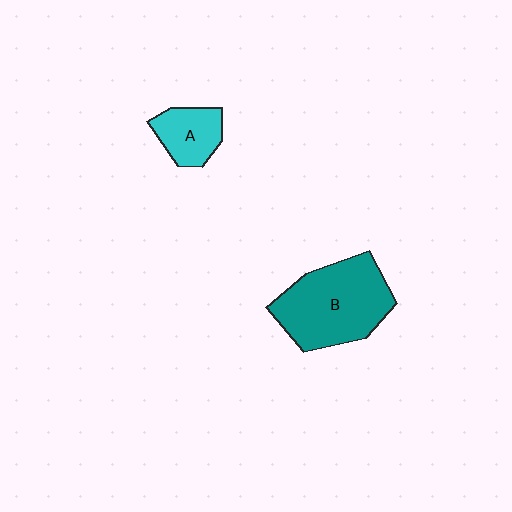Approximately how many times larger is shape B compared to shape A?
Approximately 2.4 times.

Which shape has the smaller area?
Shape A (cyan).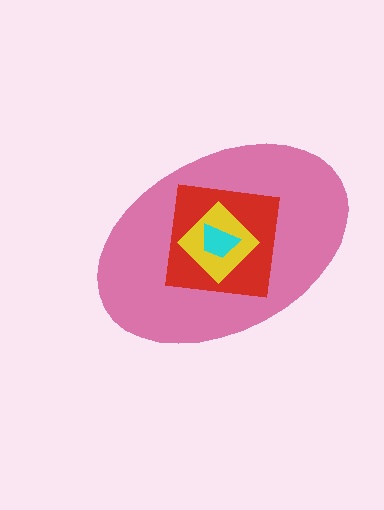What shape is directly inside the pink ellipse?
The red square.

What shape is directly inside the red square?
The yellow diamond.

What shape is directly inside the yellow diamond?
The cyan trapezoid.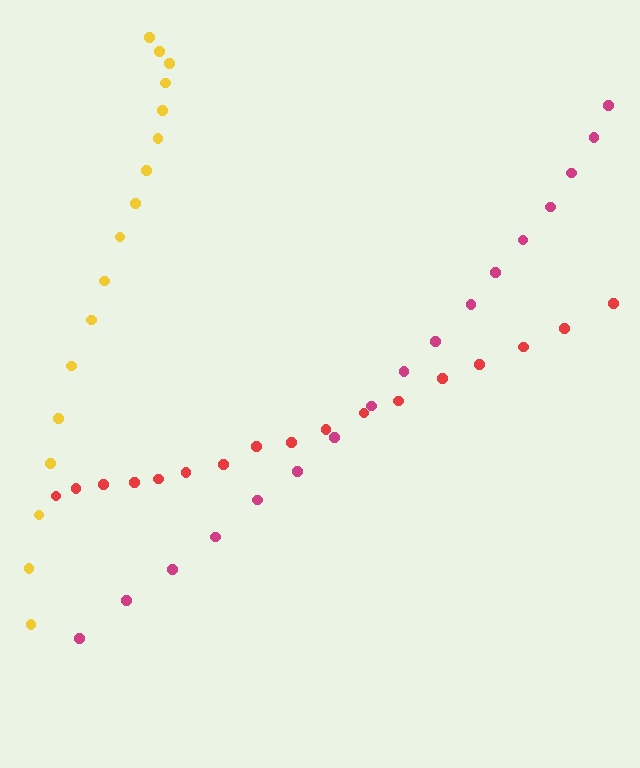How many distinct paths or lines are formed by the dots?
There are 3 distinct paths.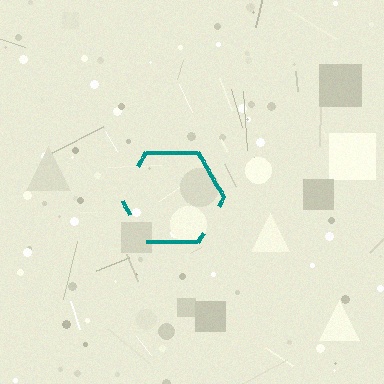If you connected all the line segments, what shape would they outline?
They would outline a hexagon.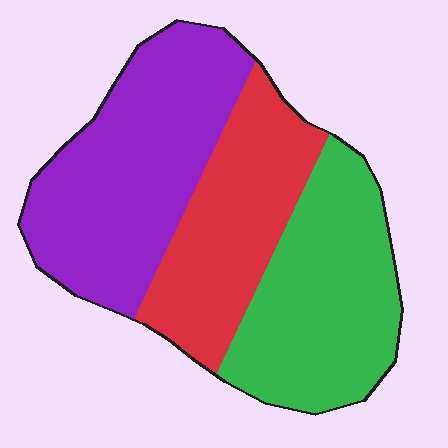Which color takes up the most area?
Purple, at roughly 40%.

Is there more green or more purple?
Purple.